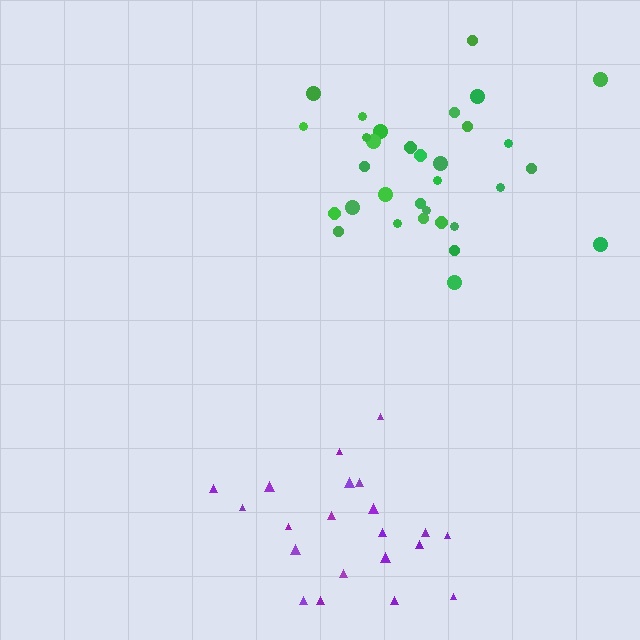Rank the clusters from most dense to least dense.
green, purple.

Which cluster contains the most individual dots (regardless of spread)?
Green (32).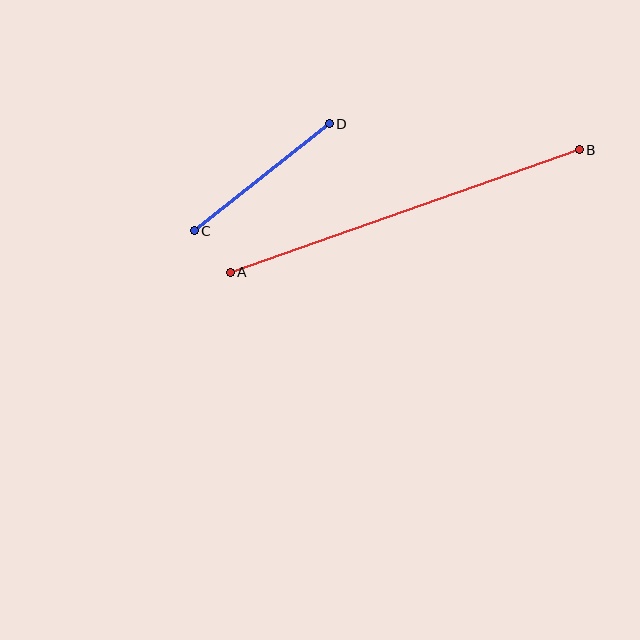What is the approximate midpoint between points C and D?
The midpoint is at approximately (262, 177) pixels.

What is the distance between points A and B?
The distance is approximately 370 pixels.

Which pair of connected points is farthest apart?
Points A and B are farthest apart.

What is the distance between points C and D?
The distance is approximately 172 pixels.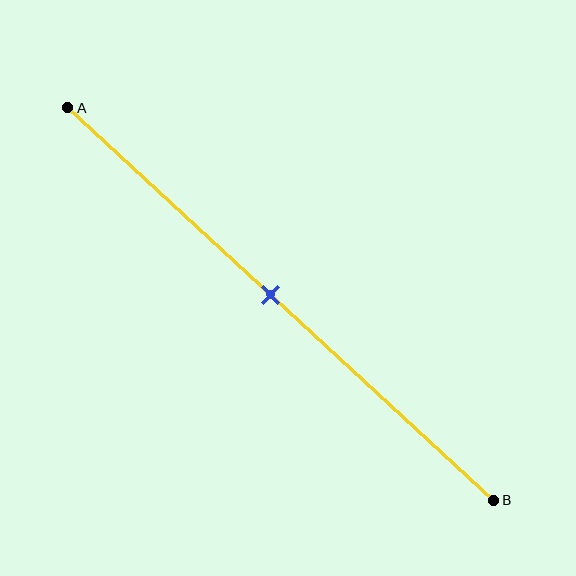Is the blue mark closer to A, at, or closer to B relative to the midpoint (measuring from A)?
The blue mark is approximately at the midpoint of segment AB.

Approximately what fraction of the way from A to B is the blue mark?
The blue mark is approximately 50% of the way from A to B.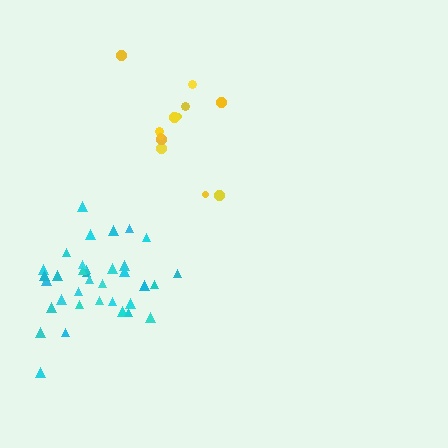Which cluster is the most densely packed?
Cyan.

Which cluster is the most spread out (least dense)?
Yellow.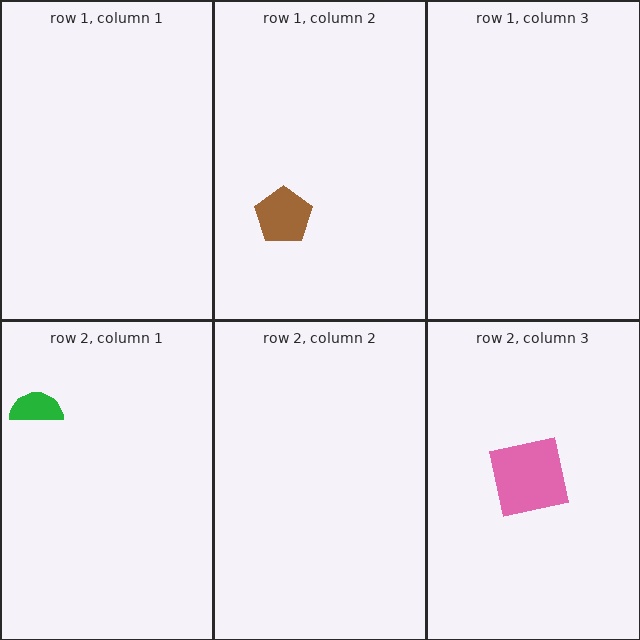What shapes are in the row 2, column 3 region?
The pink square.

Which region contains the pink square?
The row 2, column 3 region.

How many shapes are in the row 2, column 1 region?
1.